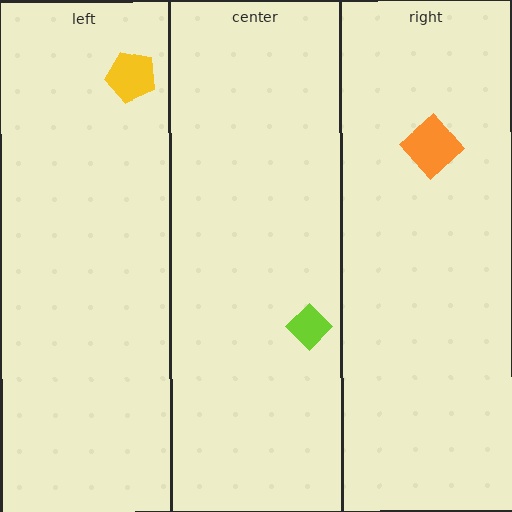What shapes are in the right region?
The orange diamond.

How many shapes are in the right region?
1.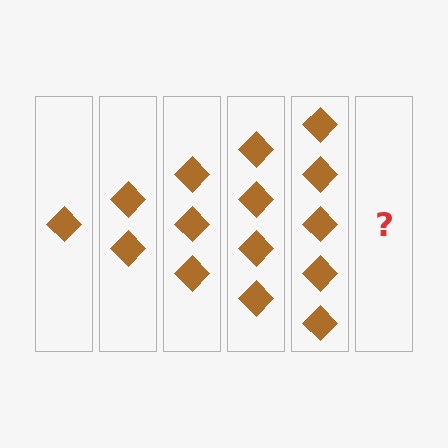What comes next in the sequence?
The next element should be 6 diamonds.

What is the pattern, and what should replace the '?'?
The pattern is that each step adds one more diamond. The '?' should be 6 diamonds.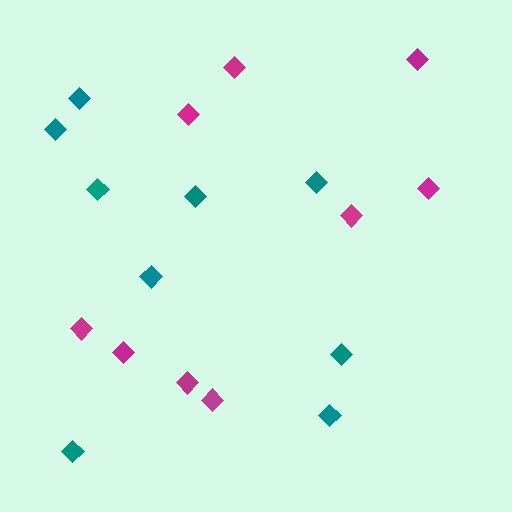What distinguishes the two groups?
There are 2 groups: one group of teal diamonds (9) and one group of magenta diamonds (9).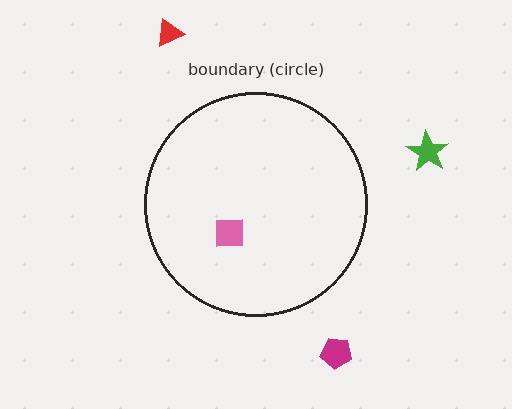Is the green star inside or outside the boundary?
Outside.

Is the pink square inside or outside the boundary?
Inside.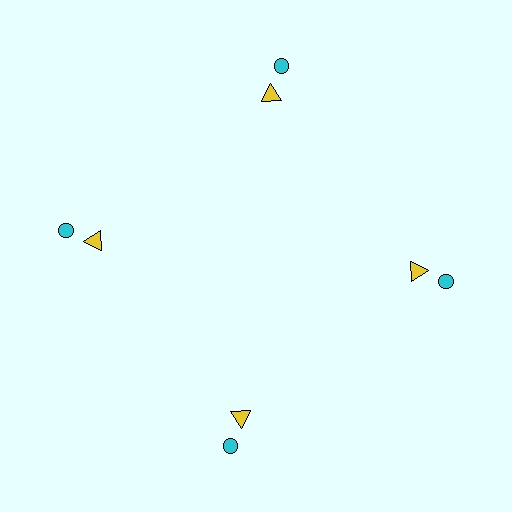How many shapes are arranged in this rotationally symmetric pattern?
There are 8 shapes, arranged in 4 groups of 2.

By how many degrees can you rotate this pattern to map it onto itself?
The pattern maps onto itself every 90 degrees of rotation.